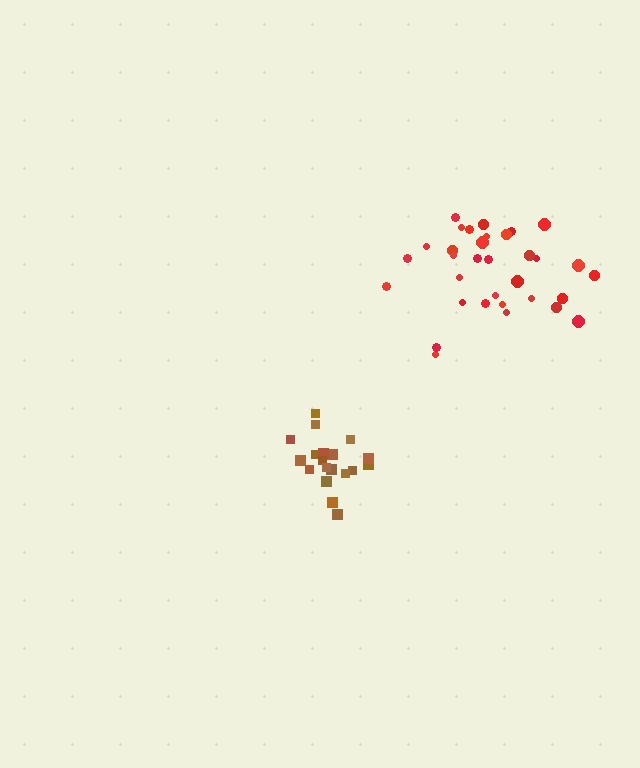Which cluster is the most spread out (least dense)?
Red.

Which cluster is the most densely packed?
Brown.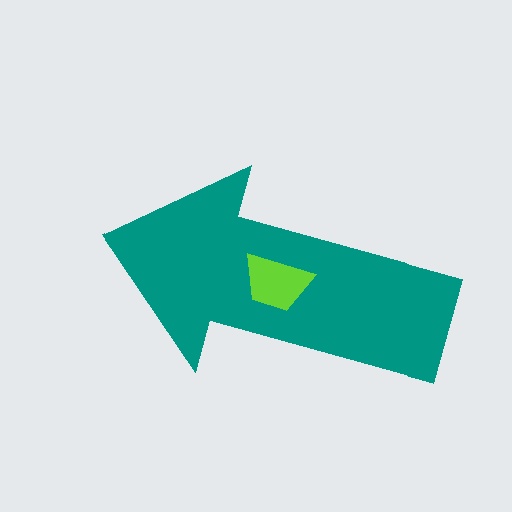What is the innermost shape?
The lime trapezoid.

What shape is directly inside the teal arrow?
The lime trapezoid.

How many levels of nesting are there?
2.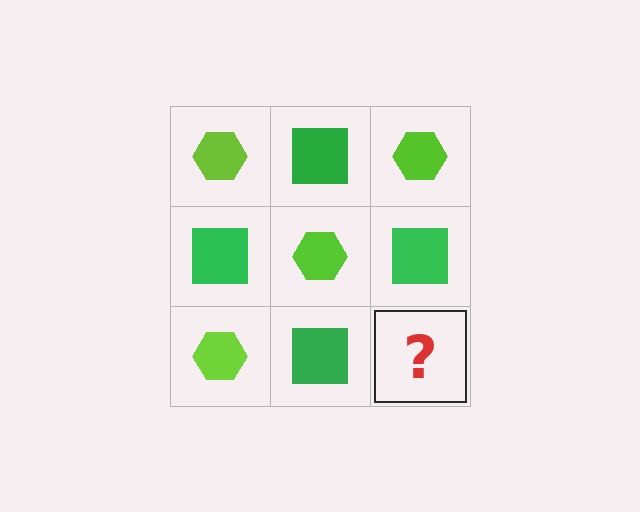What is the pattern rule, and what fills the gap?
The rule is that it alternates lime hexagon and green square in a checkerboard pattern. The gap should be filled with a lime hexagon.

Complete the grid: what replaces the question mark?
The question mark should be replaced with a lime hexagon.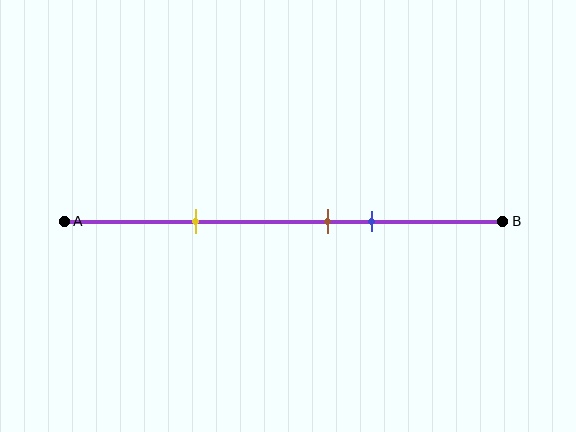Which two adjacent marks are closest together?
The brown and blue marks are the closest adjacent pair.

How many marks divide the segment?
There are 3 marks dividing the segment.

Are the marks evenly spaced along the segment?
No, the marks are not evenly spaced.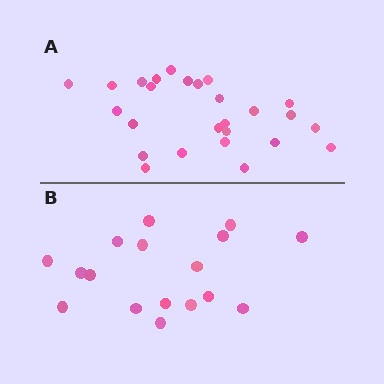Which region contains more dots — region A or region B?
Region A (the top region) has more dots.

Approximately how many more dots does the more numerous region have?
Region A has roughly 8 or so more dots than region B.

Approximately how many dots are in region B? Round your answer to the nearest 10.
About 20 dots. (The exact count is 17, which rounds to 20.)